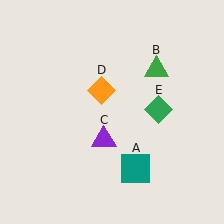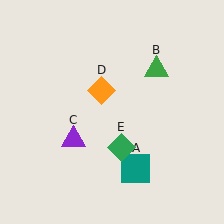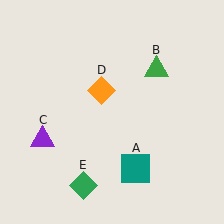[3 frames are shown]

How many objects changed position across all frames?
2 objects changed position: purple triangle (object C), green diamond (object E).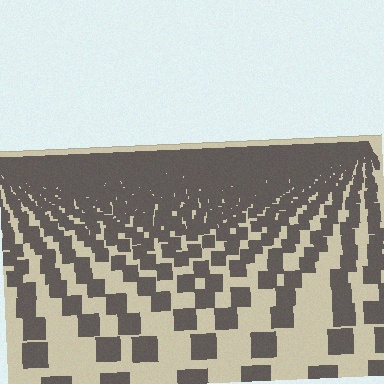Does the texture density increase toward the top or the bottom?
Density increases toward the top.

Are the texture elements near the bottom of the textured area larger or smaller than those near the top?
Larger. Near the bottom, elements are closer to the viewer and appear at a bigger on-screen size.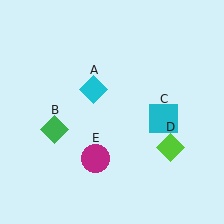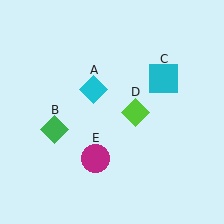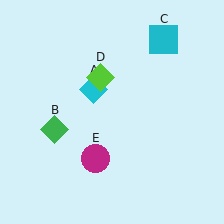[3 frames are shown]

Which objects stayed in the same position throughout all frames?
Cyan diamond (object A) and green diamond (object B) and magenta circle (object E) remained stationary.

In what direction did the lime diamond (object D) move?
The lime diamond (object D) moved up and to the left.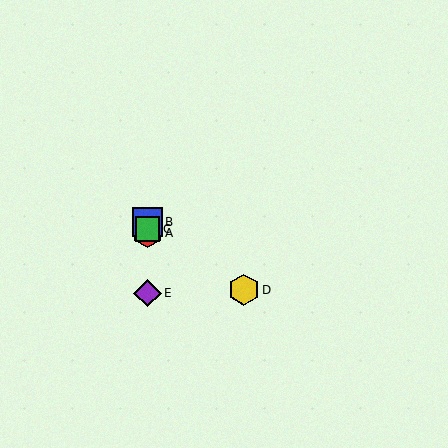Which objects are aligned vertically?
Objects A, B, C, E are aligned vertically.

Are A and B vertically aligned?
Yes, both are at x≈148.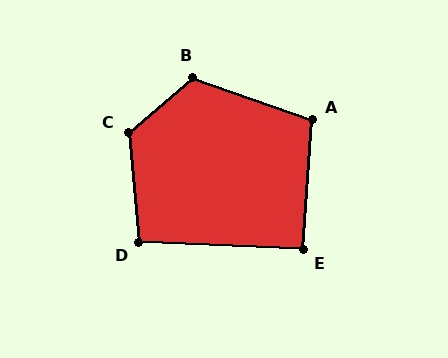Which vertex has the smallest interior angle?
E, at approximately 91 degrees.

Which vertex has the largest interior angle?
C, at approximately 125 degrees.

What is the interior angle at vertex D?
Approximately 98 degrees (obtuse).